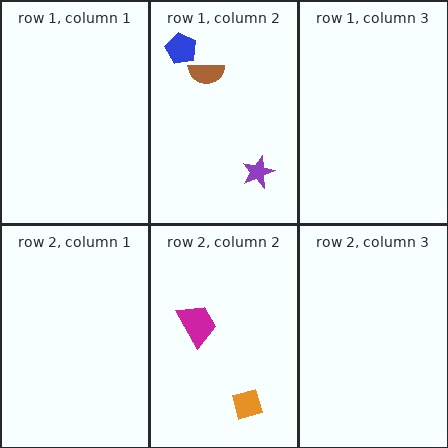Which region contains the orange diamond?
The row 2, column 2 region.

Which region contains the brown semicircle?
The row 1, column 2 region.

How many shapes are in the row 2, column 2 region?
2.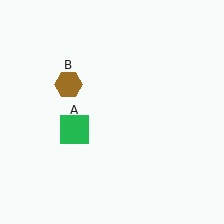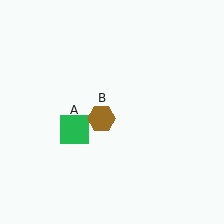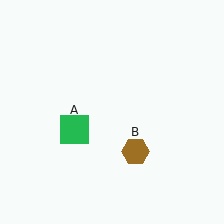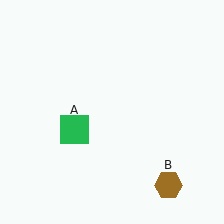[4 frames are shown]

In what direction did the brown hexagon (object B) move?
The brown hexagon (object B) moved down and to the right.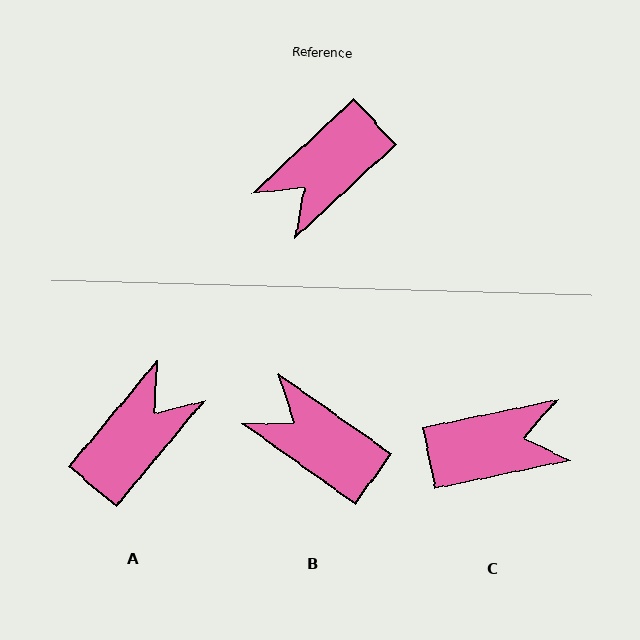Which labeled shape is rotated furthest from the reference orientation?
A, about 173 degrees away.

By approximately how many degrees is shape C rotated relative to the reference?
Approximately 149 degrees counter-clockwise.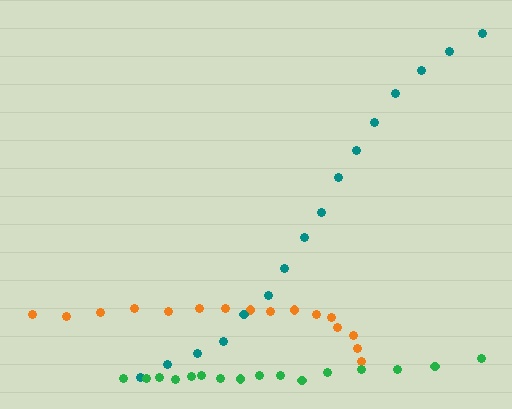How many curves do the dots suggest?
There are 3 distinct paths.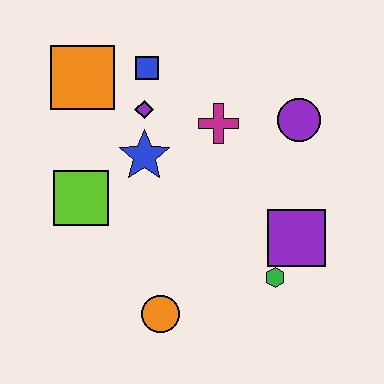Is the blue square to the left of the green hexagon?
Yes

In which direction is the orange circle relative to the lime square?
The orange circle is below the lime square.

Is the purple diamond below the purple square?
No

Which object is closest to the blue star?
The purple diamond is closest to the blue star.